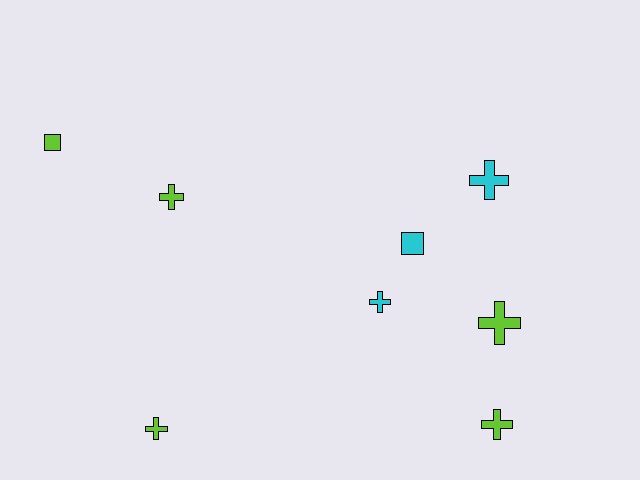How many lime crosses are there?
There are 4 lime crosses.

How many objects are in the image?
There are 8 objects.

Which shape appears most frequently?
Cross, with 6 objects.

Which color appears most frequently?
Lime, with 5 objects.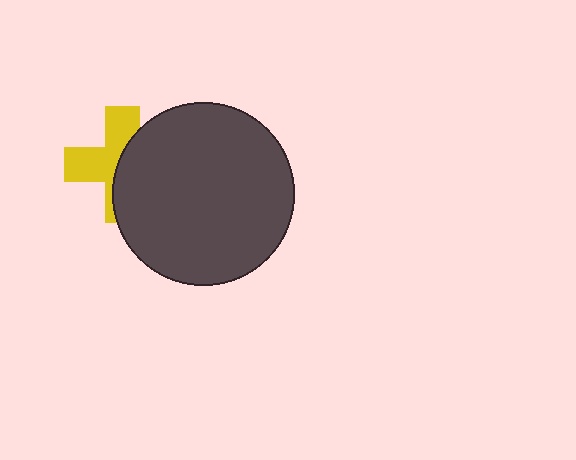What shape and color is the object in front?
The object in front is a dark gray circle.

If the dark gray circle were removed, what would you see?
You would see the complete yellow cross.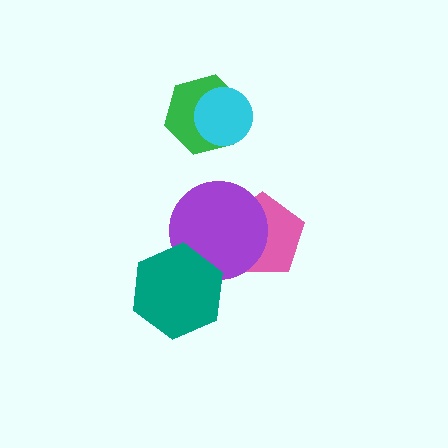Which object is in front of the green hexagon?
The cyan circle is in front of the green hexagon.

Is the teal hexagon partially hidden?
No, no other shape covers it.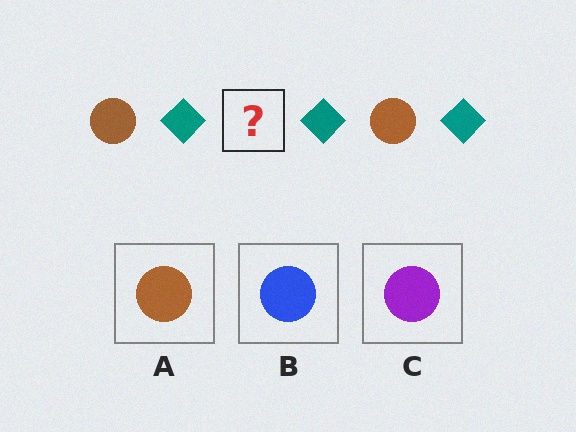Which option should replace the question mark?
Option A.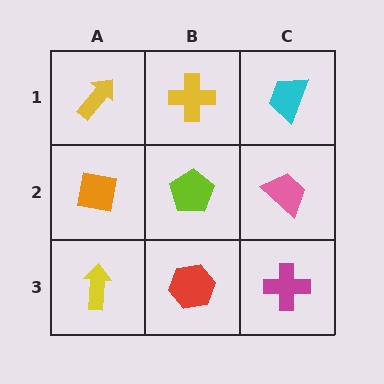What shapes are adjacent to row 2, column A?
A yellow arrow (row 1, column A), a yellow arrow (row 3, column A), a lime pentagon (row 2, column B).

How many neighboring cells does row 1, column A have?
2.